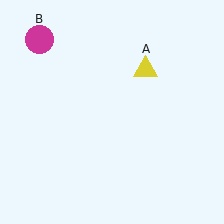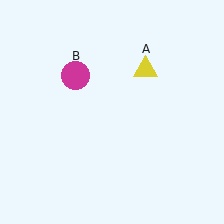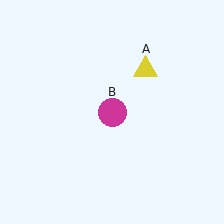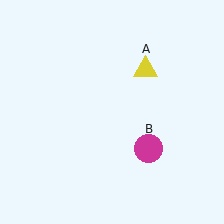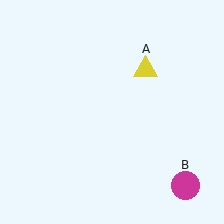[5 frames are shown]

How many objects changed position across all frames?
1 object changed position: magenta circle (object B).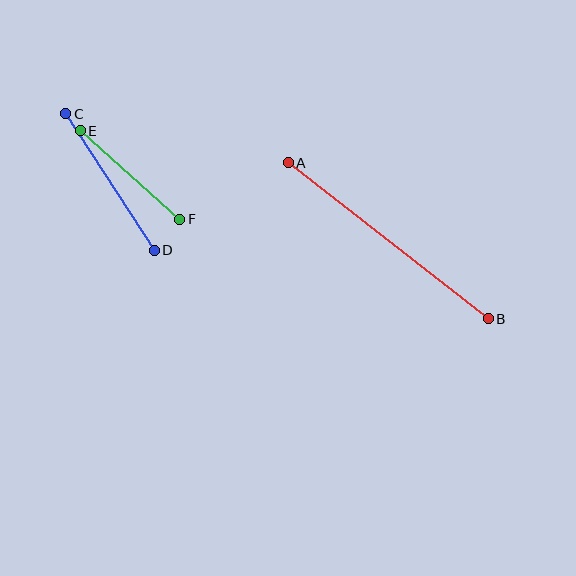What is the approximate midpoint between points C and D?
The midpoint is at approximately (110, 182) pixels.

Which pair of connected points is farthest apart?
Points A and B are farthest apart.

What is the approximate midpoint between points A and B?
The midpoint is at approximately (388, 241) pixels.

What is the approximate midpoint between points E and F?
The midpoint is at approximately (130, 175) pixels.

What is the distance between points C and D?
The distance is approximately 163 pixels.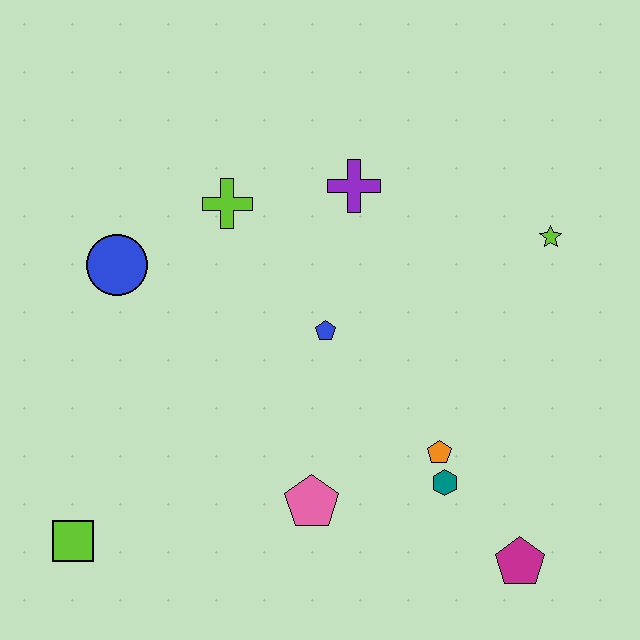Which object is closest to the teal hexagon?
The orange pentagon is closest to the teal hexagon.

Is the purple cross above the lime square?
Yes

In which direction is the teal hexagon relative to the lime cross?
The teal hexagon is below the lime cross.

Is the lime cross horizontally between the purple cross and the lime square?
Yes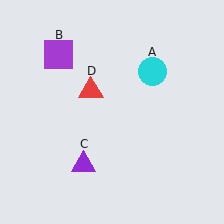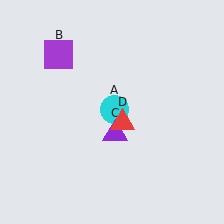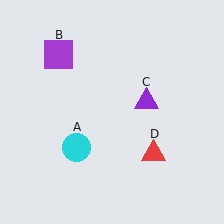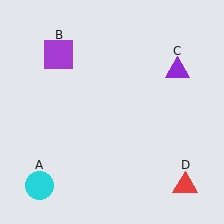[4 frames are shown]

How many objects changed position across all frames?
3 objects changed position: cyan circle (object A), purple triangle (object C), red triangle (object D).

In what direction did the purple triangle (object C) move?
The purple triangle (object C) moved up and to the right.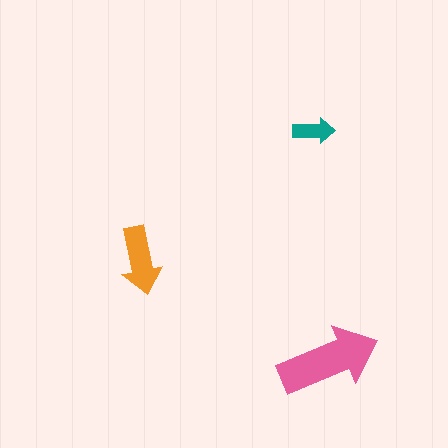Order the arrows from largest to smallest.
the pink one, the orange one, the teal one.